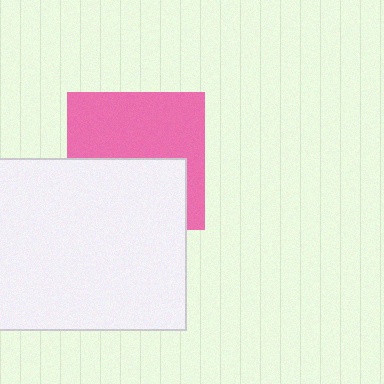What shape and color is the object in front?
The object in front is a white rectangle.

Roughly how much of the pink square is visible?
About half of it is visible (roughly 55%).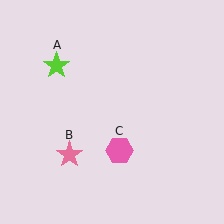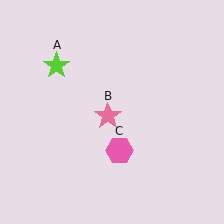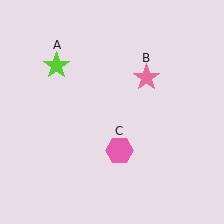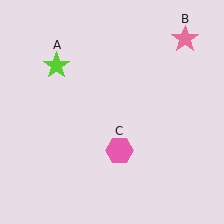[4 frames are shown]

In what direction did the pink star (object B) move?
The pink star (object B) moved up and to the right.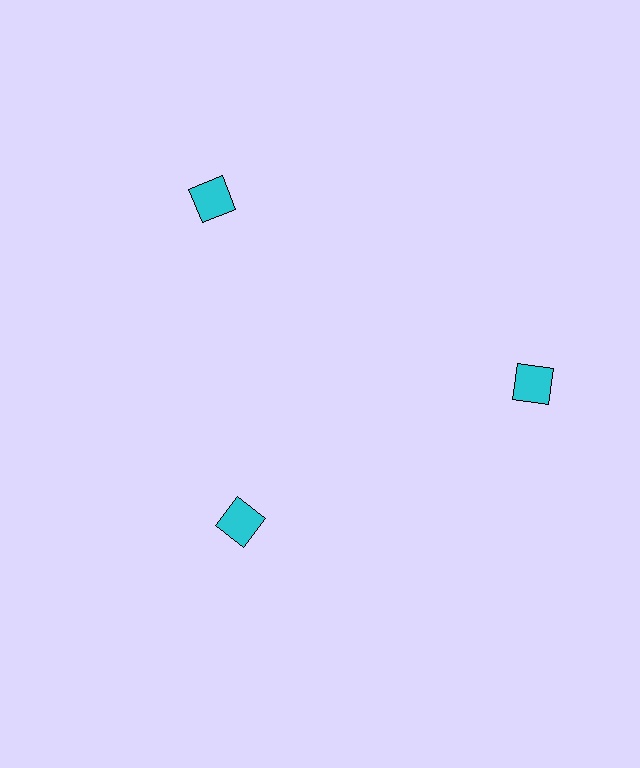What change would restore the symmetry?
The symmetry would be restored by moving it outward, back onto the ring so that all 3 squares sit at equal angles and equal distance from the center.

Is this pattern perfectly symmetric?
No. The 3 cyan squares are arranged in a ring, but one element near the 7 o'clock position is pulled inward toward the center, breaking the 3-fold rotational symmetry.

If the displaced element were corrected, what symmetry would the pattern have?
It would have 3-fold rotational symmetry — the pattern would map onto itself every 120 degrees.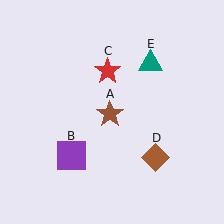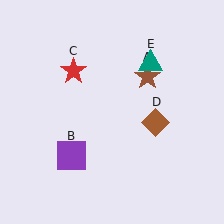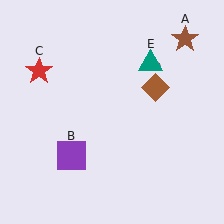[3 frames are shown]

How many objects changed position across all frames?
3 objects changed position: brown star (object A), red star (object C), brown diamond (object D).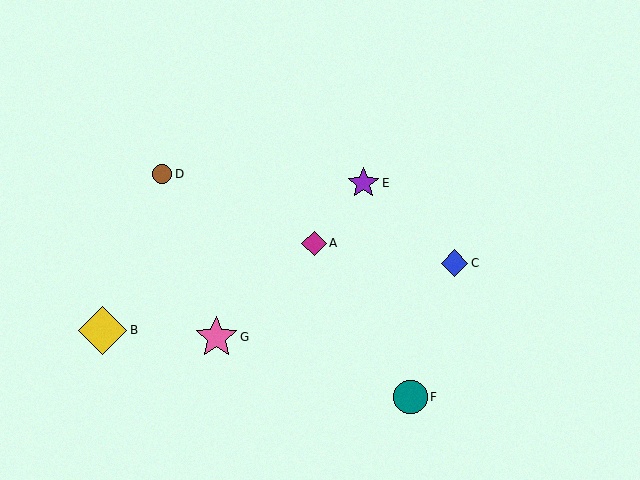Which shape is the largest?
The yellow diamond (labeled B) is the largest.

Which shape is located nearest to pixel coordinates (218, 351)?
The pink star (labeled G) at (216, 337) is nearest to that location.